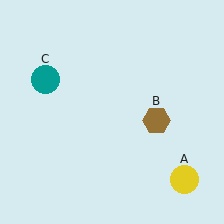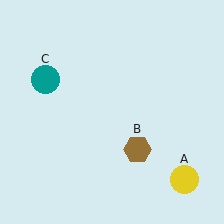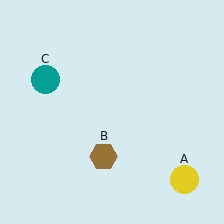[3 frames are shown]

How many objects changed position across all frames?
1 object changed position: brown hexagon (object B).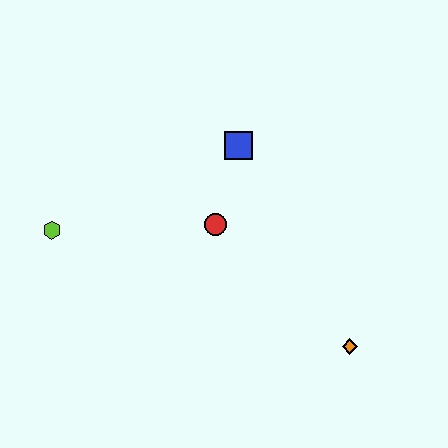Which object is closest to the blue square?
The red circle is closest to the blue square.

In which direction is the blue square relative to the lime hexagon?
The blue square is to the right of the lime hexagon.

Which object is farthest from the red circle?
The orange diamond is farthest from the red circle.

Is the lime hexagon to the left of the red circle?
Yes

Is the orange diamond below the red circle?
Yes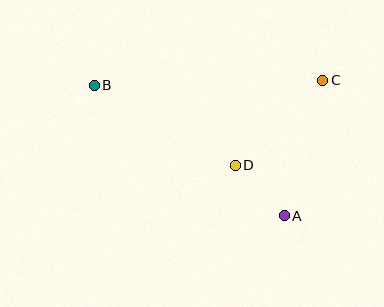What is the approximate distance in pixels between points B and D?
The distance between B and D is approximately 162 pixels.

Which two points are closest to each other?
Points A and D are closest to each other.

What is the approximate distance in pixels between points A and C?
The distance between A and C is approximately 141 pixels.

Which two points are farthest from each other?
Points A and B are farthest from each other.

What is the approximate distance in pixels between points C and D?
The distance between C and D is approximately 122 pixels.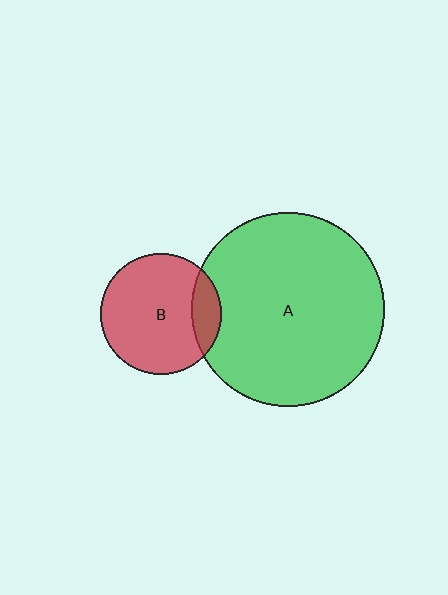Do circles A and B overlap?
Yes.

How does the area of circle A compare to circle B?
Approximately 2.6 times.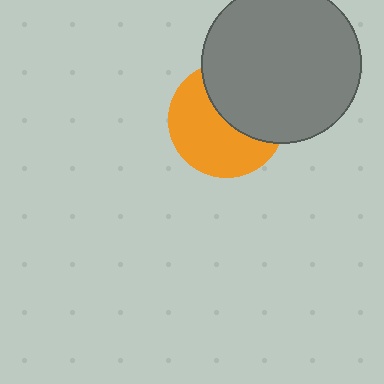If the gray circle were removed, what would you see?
You would see the complete orange circle.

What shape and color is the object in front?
The object in front is a gray circle.